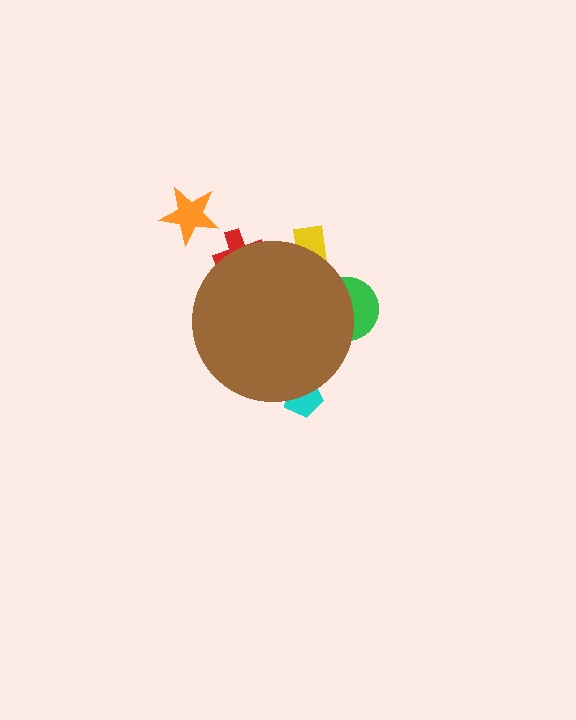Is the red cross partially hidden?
Yes, the red cross is partially hidden behind the brown circle.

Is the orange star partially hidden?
No, the orange star is fully visible.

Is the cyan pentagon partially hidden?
Yes, the cyan pentagon is partially hidden behind the brown circle.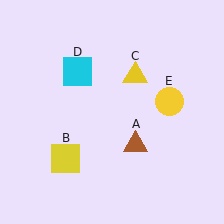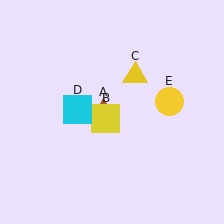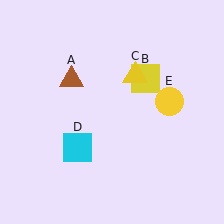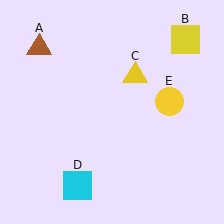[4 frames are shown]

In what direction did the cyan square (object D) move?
The cyan square (object D) moved down.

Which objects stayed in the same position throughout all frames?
Yellow triangle (object C) and yellow circle (object E) remained stationary.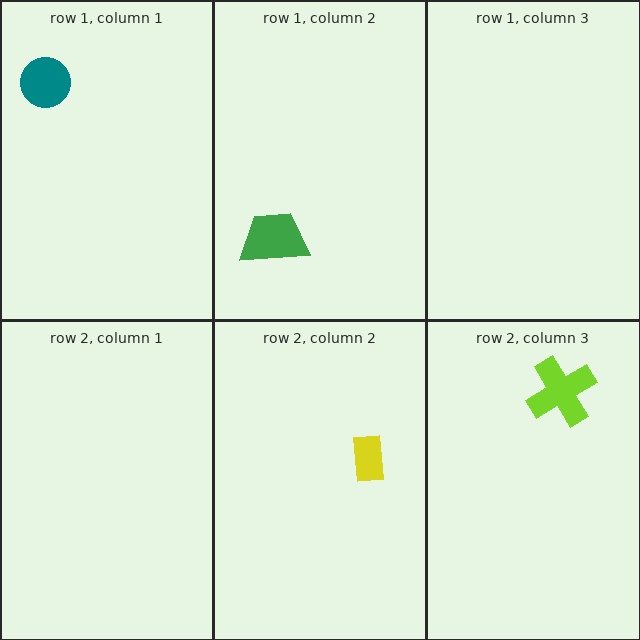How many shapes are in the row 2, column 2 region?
1.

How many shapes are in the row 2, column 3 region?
1.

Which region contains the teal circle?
The row 1, column 1 region.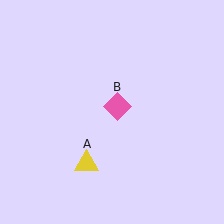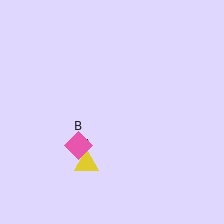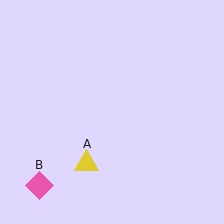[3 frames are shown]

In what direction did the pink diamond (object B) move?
The pink diamond (object B) moved down and to the left.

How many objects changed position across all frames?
1 object changed position: pink diamond (object B).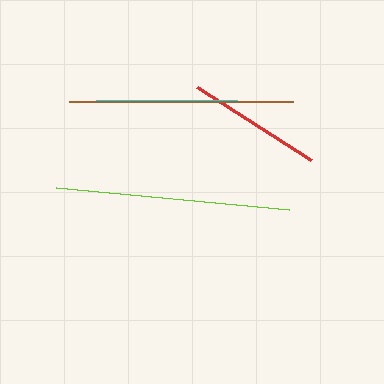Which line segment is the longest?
The lime line is the longest at approximately 234 pixels.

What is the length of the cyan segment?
The cyan segment is approximately 142 pixels long.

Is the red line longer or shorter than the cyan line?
The cyan line is longer than the red line.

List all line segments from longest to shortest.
From longest to shortest: lime, brown, cyan, red.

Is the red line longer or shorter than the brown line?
The brown line is longer than the red line.